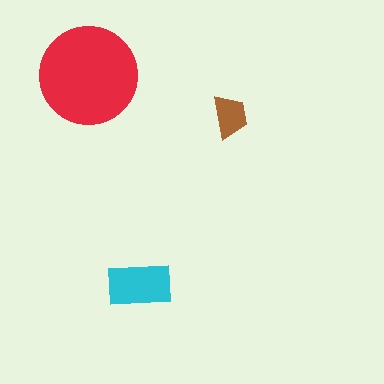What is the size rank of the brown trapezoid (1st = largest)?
3rd.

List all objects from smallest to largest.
The brown trapezoid, the cyan rectangle, the red circle.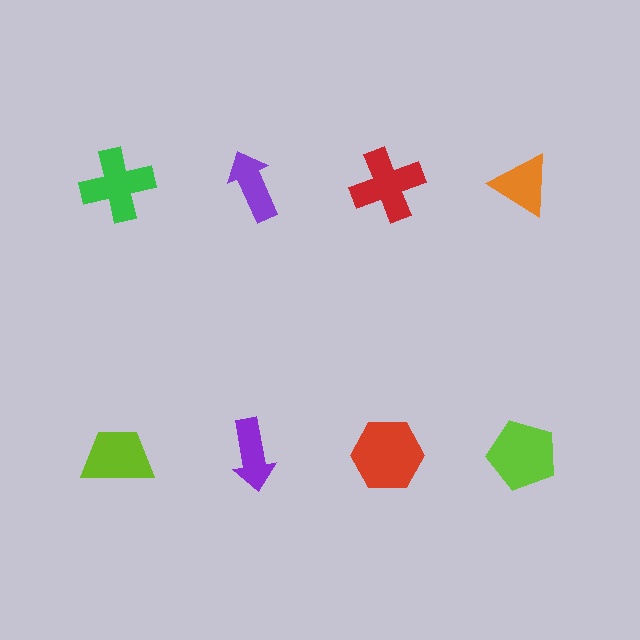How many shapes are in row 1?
4 shapes.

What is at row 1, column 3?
A red cross.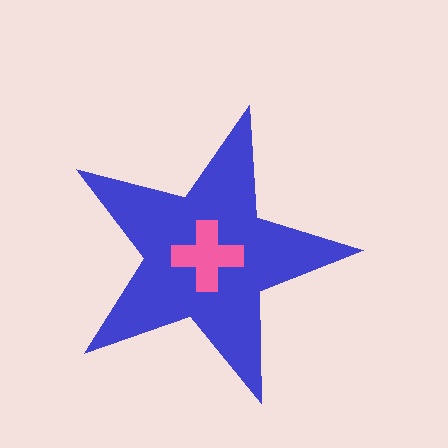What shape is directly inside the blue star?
The pink cross.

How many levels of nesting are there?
2.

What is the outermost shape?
The blue star.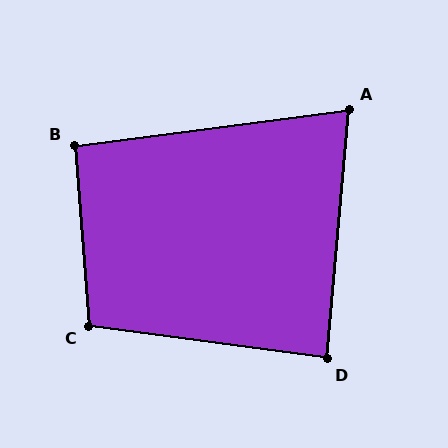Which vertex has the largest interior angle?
C, at approximately 102 degrees.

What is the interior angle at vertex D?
Approximately 87 degrees (approximately right).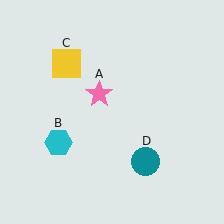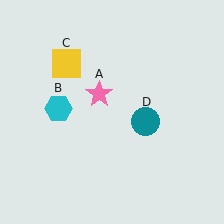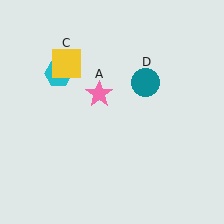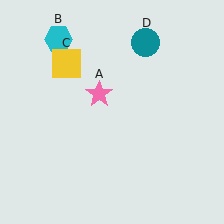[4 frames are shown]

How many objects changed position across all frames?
2 objects changed position: cyan hexagon (object B), teal circle (object D).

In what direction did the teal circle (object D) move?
The teal circle (object D) moved up.